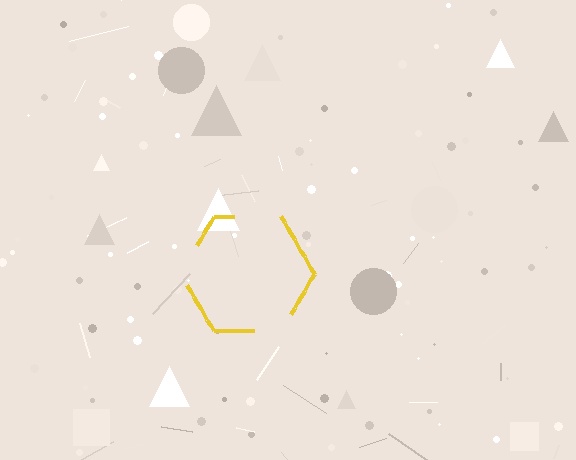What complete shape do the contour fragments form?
The contour fragments form a hexagon.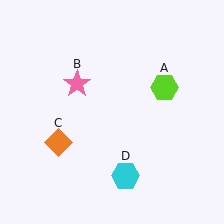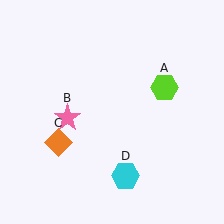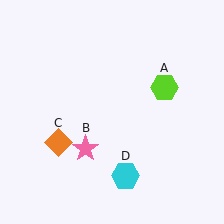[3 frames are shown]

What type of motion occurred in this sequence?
The pink star (object B) rotated counterclockwise around the center of the scene.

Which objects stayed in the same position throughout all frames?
Lime hexagon (object A) and orange diamond (object C) and cyan hexagon (object D) remained stationary.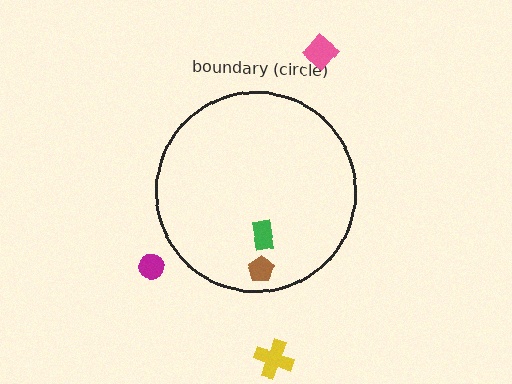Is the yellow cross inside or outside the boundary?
Outside.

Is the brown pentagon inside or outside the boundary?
Inside.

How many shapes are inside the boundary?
2 inside, 3 outside.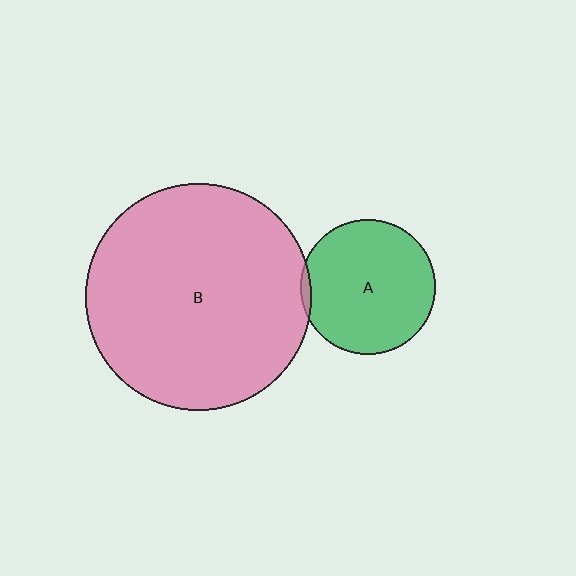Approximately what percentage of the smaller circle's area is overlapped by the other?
Approximately 5%.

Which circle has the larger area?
Circle B (pink).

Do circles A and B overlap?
Yes.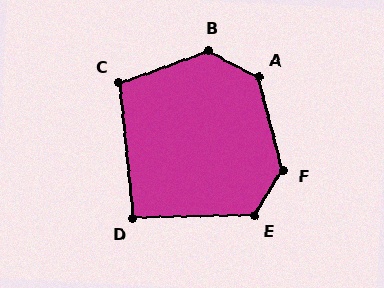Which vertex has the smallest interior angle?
D, at approximately 94 degrees.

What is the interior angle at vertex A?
Approximately 132 degrees (obtuse).